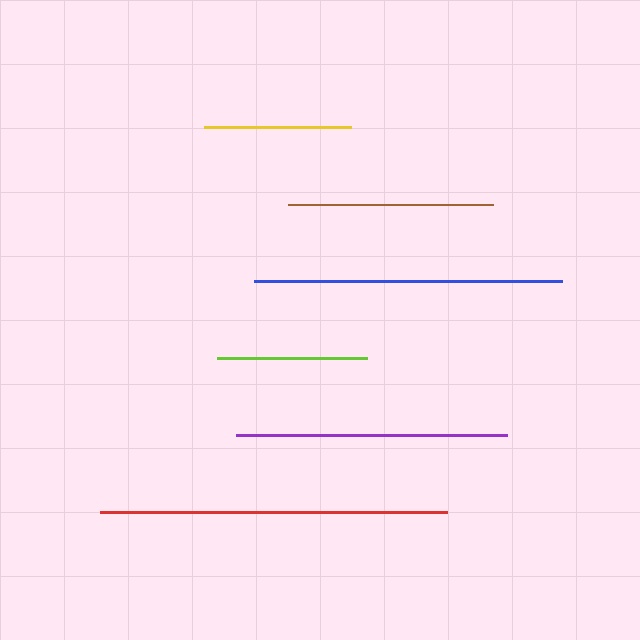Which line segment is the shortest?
The yellow line is the shortest at approximately 147 pixels.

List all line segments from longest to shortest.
From longest to shortest: red, blue, purple, brown, lime, yellow.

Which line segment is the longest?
The red line is the longest at approximately 347 pixels.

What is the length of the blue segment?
The blue segment is approximately 308 pixels long.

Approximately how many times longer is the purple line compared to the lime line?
The purple line is approximately 1.8 times the length of the lime line.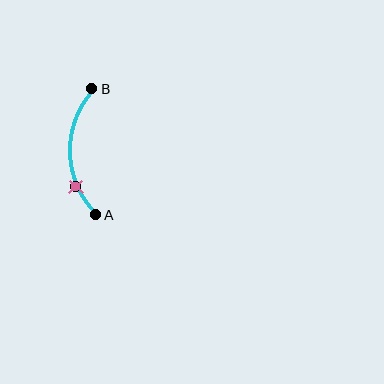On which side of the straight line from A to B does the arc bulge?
The arc bulges to the left of the straight line connecting A and B.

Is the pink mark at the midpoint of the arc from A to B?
No. The pink mark lies on the arc but is closer to endpoint A. The arc midpoint would be at the point on the curve equidistant along the arc from both A and B.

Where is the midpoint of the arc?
The arc midpoint is the point on the curve farthest from the straight line joining A and B. It sits to the left of that line.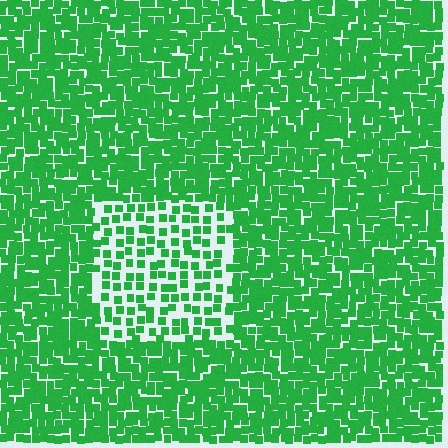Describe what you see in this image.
The image contains small green elements arranged at two different densities. A rectangle-shaped region is visible where the elements are less densely packed than the surrounding area.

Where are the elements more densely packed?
The elements are more densely packed outside the rectangle boundary.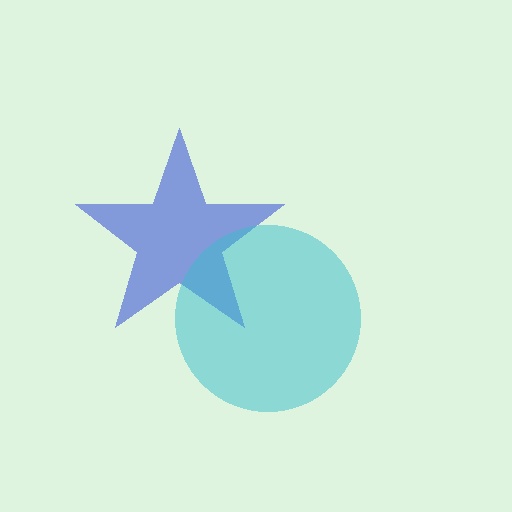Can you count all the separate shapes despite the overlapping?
Yes, there are 2 separate shapes.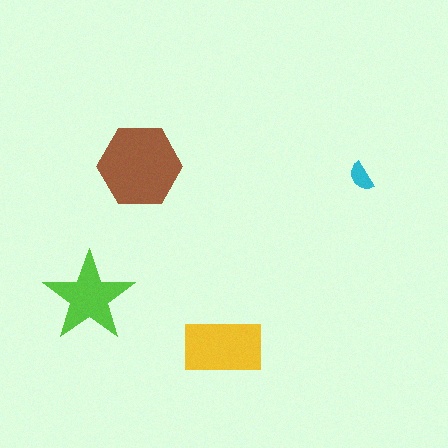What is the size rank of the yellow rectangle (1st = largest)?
2nd.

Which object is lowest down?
The yellow rectangle is bottommost.